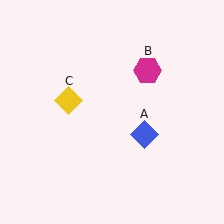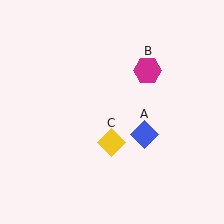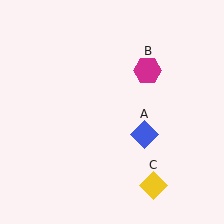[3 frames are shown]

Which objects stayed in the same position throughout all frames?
Blue diamond (object A) and magenta hexagon (object B) remained stationary.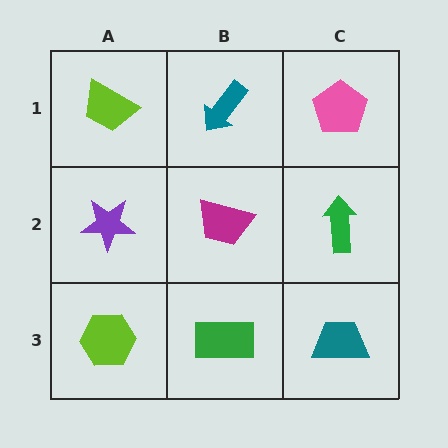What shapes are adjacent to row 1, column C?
A green arrow (row 2, column C), a teal arrow (row 1, column B).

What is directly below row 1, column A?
A purple star.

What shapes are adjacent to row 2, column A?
A lime trapezoid (row 1, column A), a lime hexagon (row 3, column A), a magenta trapezoid (row 2, column B).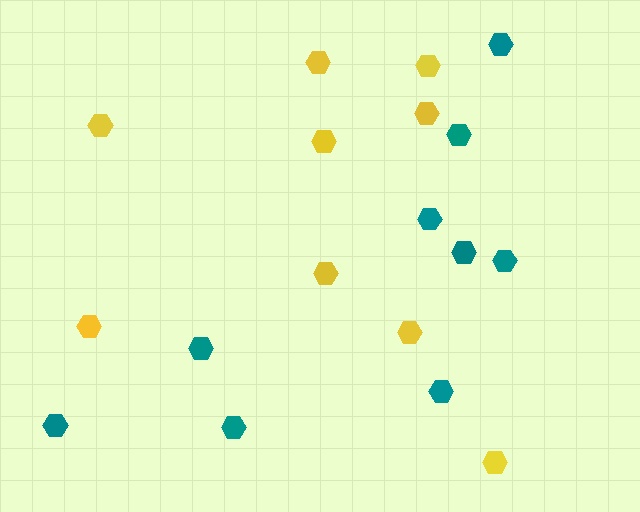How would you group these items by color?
There are 2 groups: one group of teal hexagons (9) and one group of yellow hexagons (9).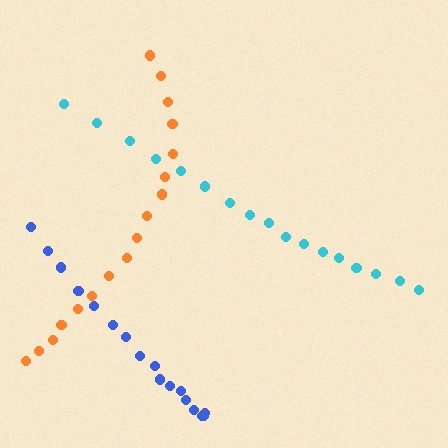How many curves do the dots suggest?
There are 3 distinct paths.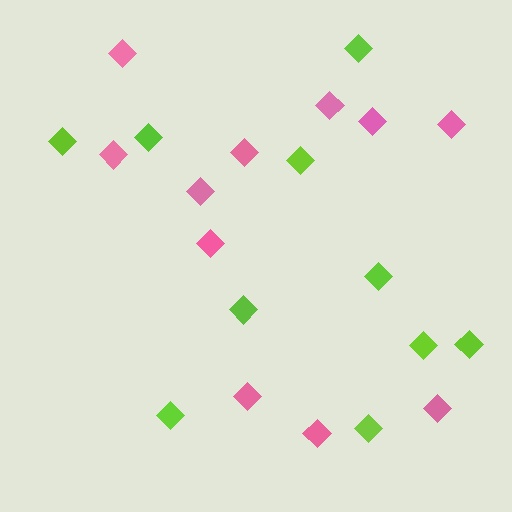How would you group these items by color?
There are 2 groups: one group of pink diamonds (11) and one group of lime diamonds (10).